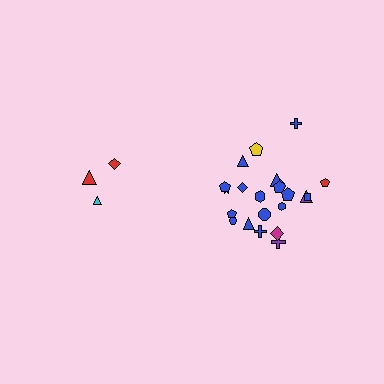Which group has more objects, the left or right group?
The right group.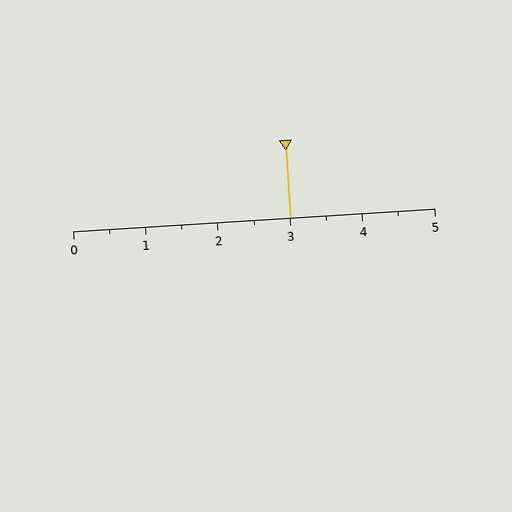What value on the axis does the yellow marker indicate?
The marker indicates approximately 3.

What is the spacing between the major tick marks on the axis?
The major ticks are spaced 1 apart.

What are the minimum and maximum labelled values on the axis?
The axis runs from 0 to 5.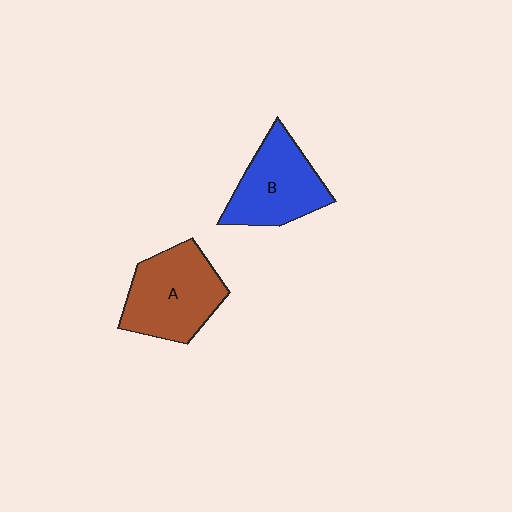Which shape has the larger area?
Shape A (brown).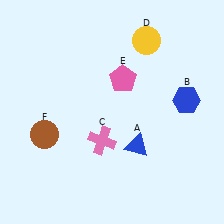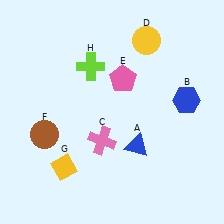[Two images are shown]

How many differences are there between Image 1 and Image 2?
There are 2 differences between the two images.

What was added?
A yellow diamond (G), a lime cross (H) were added in Image 2.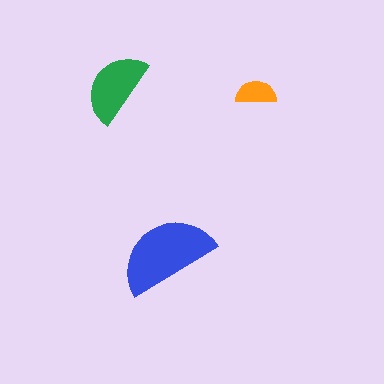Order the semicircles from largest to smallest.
the blue one, the green one, the orange one.